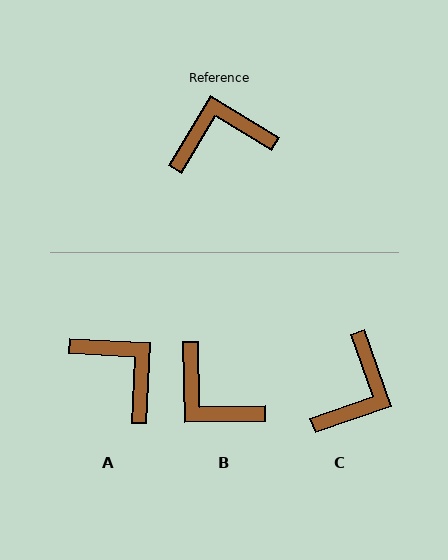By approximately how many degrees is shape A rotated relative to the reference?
Approximately 62 degrees clockwise.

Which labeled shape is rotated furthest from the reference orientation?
C, about 130 degrees away.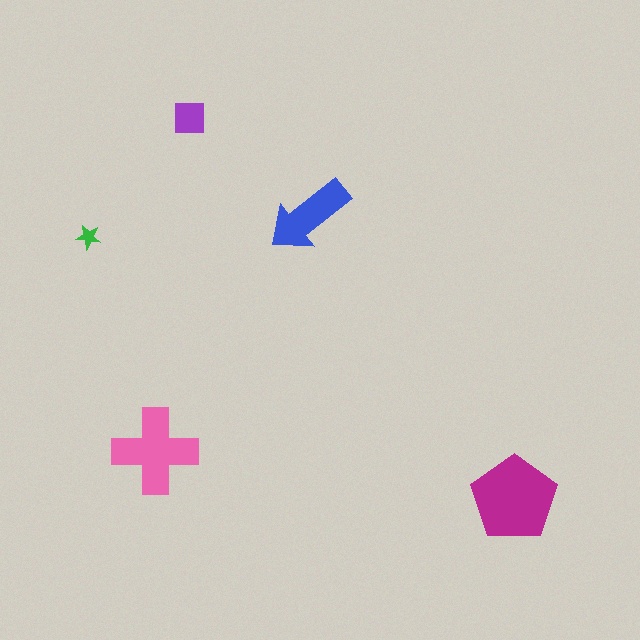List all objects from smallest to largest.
The green star, the purple square, the blue arrow, the pink cross, the magenta pentagon.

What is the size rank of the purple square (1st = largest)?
4th.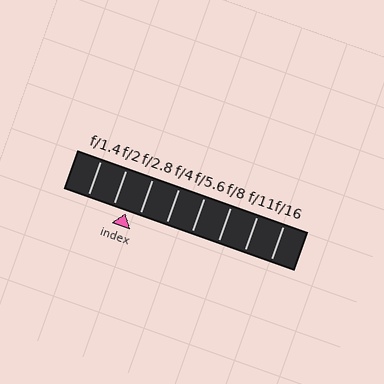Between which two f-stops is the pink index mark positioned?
The index mark is between f/2 and f/2.8.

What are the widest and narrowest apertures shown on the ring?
The widest aperture shown is f/1.4 and the narrowest is f/16.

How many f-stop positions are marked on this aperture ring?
There are 8 f-stop positions marked.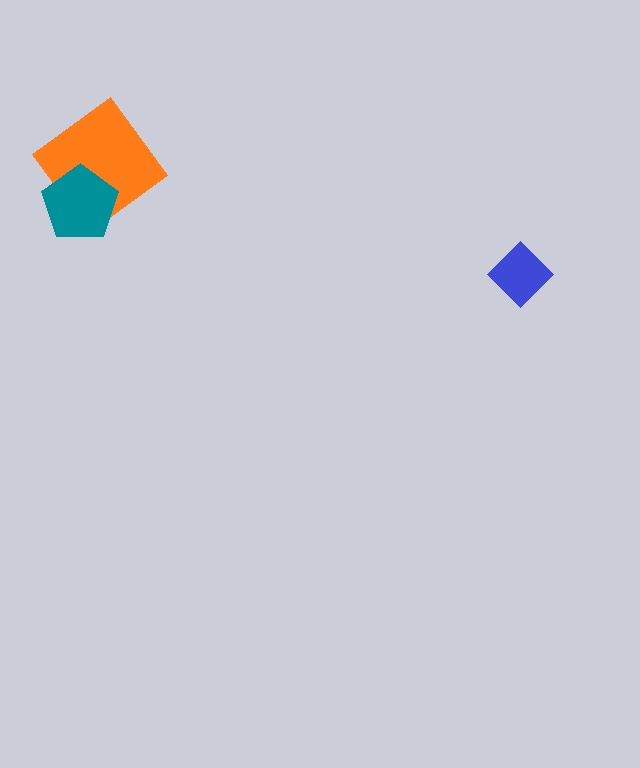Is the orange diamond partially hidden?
Yes, it is partially covered by another shape.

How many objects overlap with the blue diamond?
0 objects overlap with the blue diamond.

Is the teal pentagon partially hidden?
No, no other shape covers it.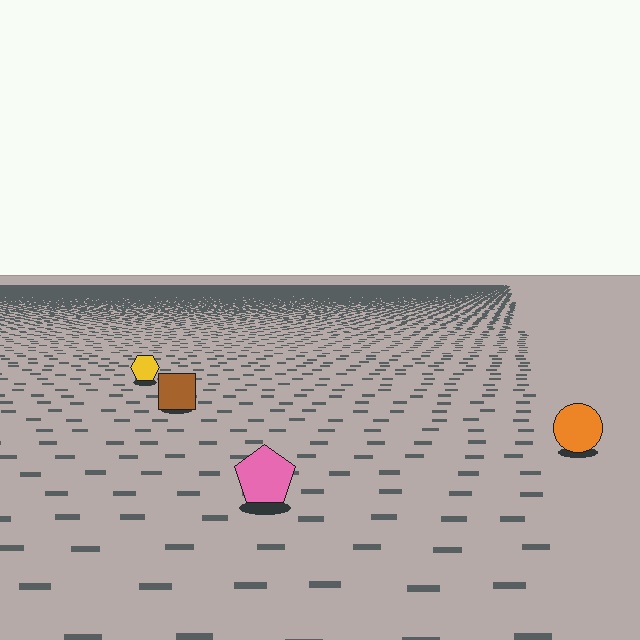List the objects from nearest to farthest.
From nearest to farthest: the pink pentagon, the orange circle, the brown square, the yellow hexagon.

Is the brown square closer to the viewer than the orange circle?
No. The orange circle is closer — you can tell from the texture gradient: the ground texture is coarser near it.